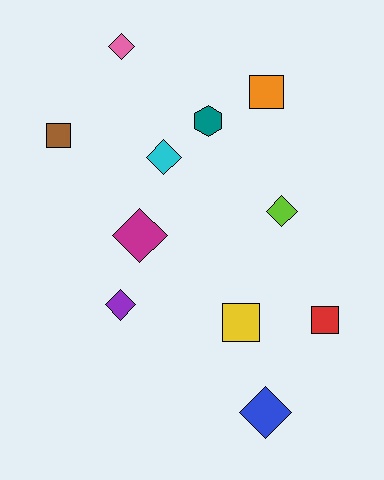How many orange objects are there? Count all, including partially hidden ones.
There is 1 orange object.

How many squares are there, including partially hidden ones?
There are 4 squares.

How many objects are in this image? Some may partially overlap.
There are 11 objects.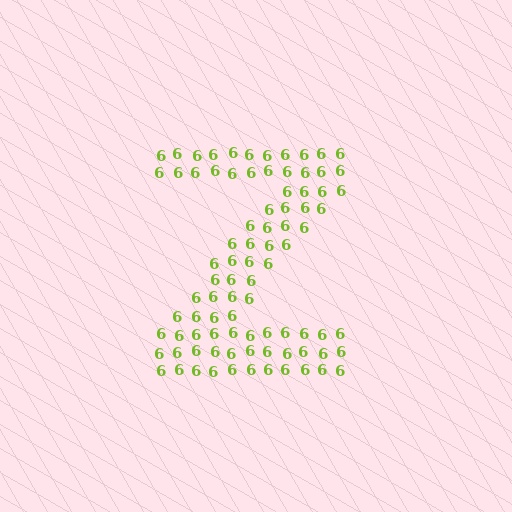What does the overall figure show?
The overall figure shows the letter Z.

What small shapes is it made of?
It is made of small digit 6's.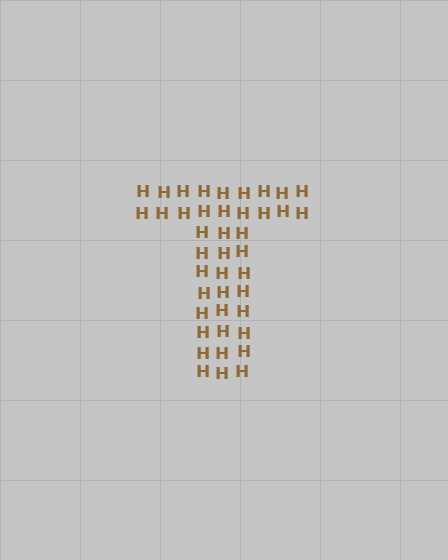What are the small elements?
The small elements are letter H's.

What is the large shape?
The large shape is the letter T.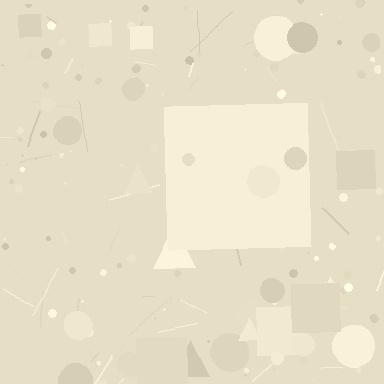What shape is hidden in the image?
A square is hidden in the image.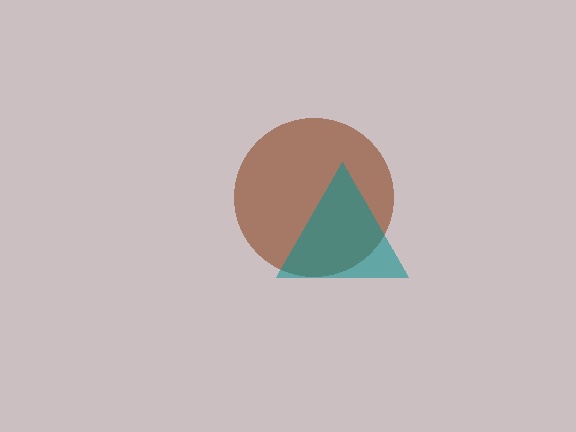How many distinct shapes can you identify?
There are 2 distinct shapes: a brown circle, a teal triangle.